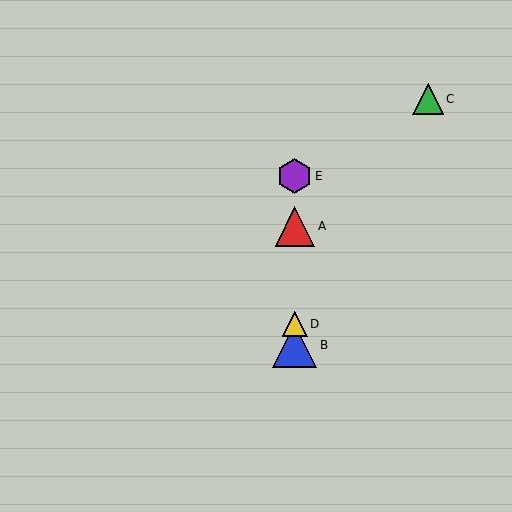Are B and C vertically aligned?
No, B is at x≈295 and C is at x≈428.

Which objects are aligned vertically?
Objects A, B, D, E are aligned vertically.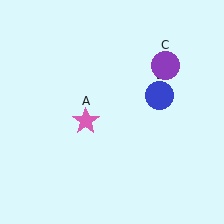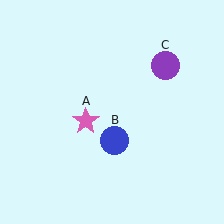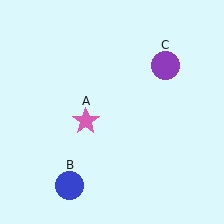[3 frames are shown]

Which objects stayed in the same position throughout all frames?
Pink star (object A) and purple circle (object C) remained stationary.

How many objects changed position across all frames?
1 object changed position: blue circle (object B).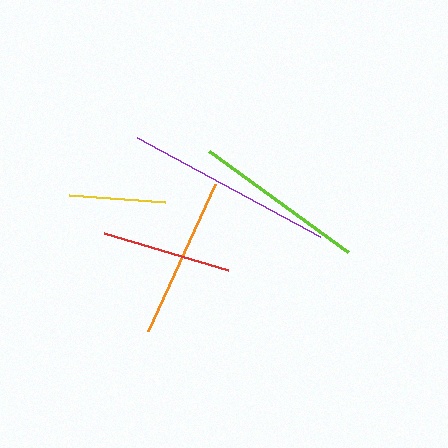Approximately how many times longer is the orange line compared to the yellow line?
The orange line is approximately 1.7 times the length of the yellow line.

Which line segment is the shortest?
The yellow line is the shortest at approximately 96 pixels.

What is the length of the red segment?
The red segment is approximately 129 pixels long.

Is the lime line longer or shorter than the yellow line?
The lime line is longer than the yellow line.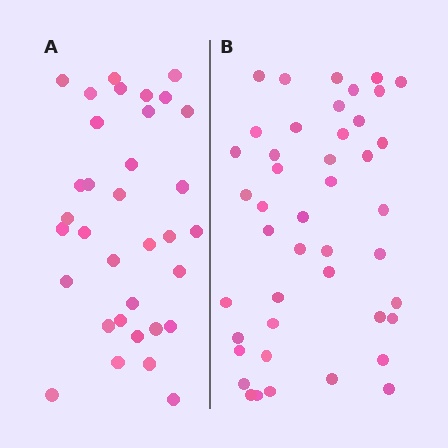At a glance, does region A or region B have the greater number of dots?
Region B (the right region) has more dots.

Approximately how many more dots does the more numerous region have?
Region B has roughly 10 or so more dots than region A.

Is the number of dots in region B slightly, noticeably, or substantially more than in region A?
Region B has noticeably more, but not dramatically so. The ratio is roughly 1.3 to 1.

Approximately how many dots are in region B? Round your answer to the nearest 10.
About 40 dots. (The exact count is 44, which rounds to 40.)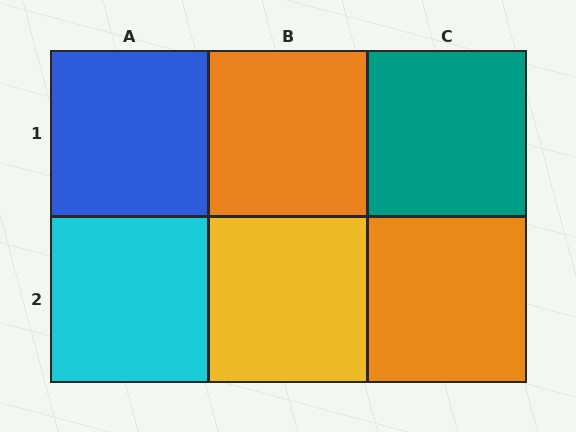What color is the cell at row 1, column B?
Orange.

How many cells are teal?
1 cell is teal.